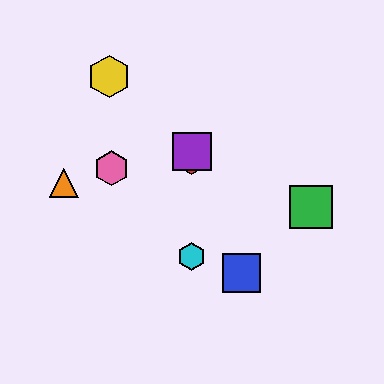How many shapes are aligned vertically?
3 shapes (the red hexagon, the purple square, the cyan hexagon) are aligned vertically.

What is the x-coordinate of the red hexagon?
The red hexagon is at x≈192.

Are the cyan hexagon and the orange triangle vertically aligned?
No, the cyan hexagon is at x≈192 and the orange triangle is at x≈64.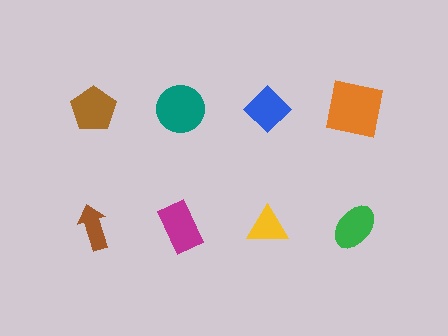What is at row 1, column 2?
A teal circle.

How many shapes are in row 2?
4 shapes.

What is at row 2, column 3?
A yellow triangle.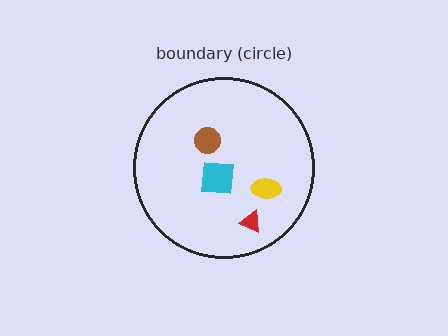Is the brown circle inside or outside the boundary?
Inside.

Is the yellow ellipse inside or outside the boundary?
Inside.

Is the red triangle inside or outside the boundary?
Inside.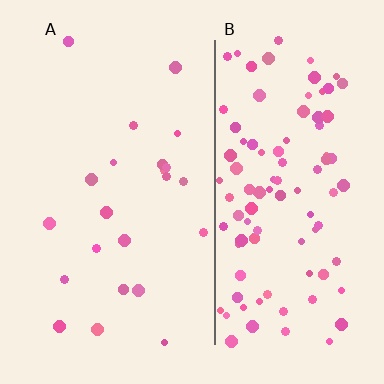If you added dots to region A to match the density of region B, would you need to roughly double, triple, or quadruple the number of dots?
Approximately quadruple.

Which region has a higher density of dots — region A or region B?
B (the right).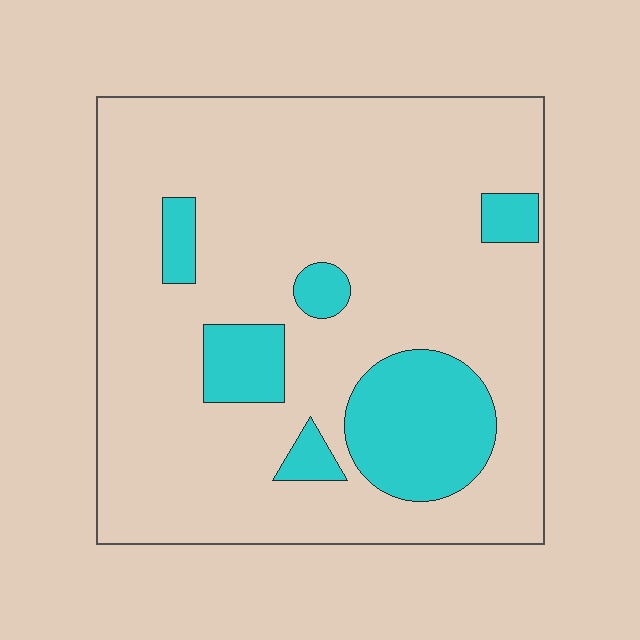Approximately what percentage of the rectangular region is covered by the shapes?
Approximately 20%.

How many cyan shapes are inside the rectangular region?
6.